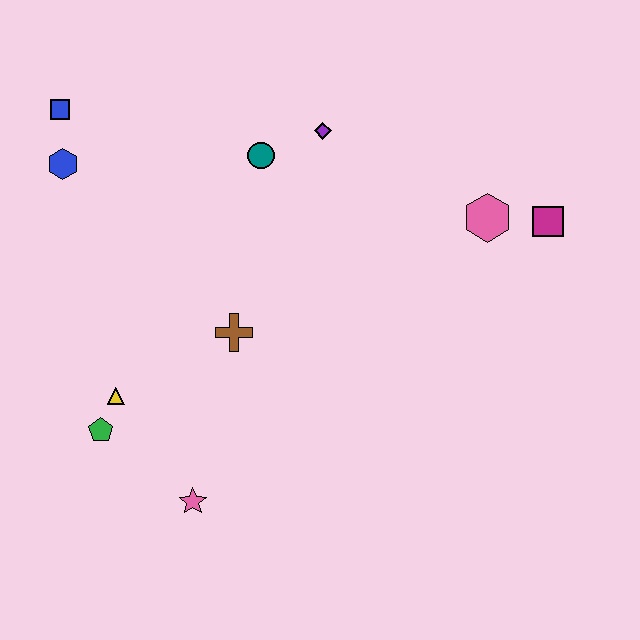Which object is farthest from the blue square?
The magenta square is farthest from the blue square.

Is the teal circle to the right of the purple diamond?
No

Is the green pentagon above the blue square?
No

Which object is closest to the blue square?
The blue hexagon is closest to the blue square.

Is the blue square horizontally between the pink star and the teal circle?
No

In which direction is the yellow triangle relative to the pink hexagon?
The yellow triangle is to the left of the pink hexagon.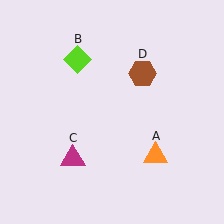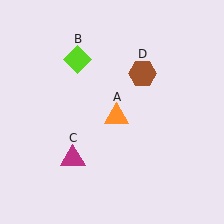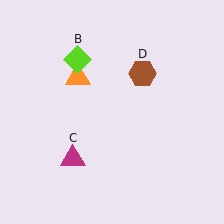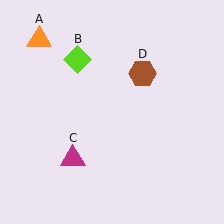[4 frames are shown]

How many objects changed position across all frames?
1 object changed position: orange triangle (object A).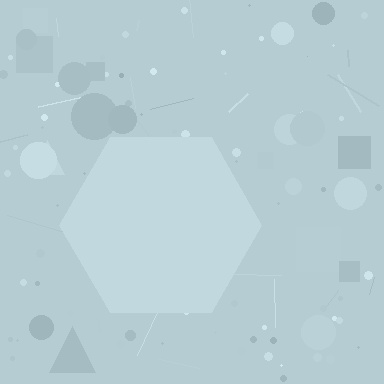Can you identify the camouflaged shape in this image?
The camouflaged shape is a hexagon.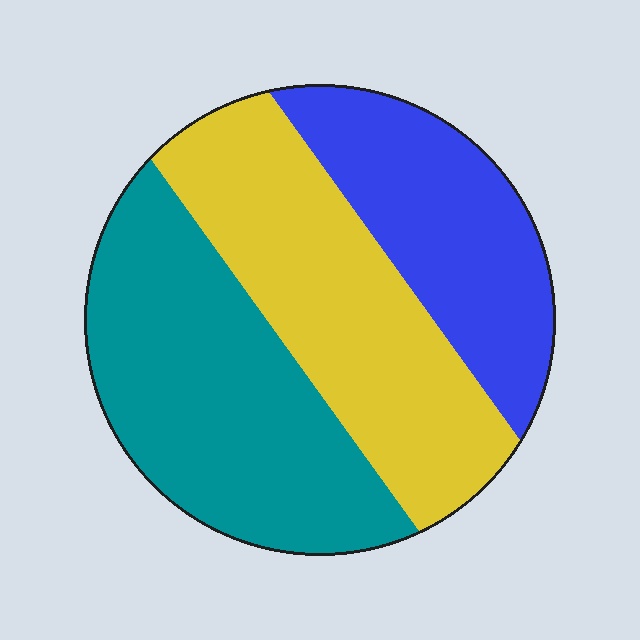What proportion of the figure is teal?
Teal takes up about three eighths (3/8) of the figure.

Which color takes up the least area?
Blue, at roughly 25%.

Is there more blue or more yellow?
Yellow.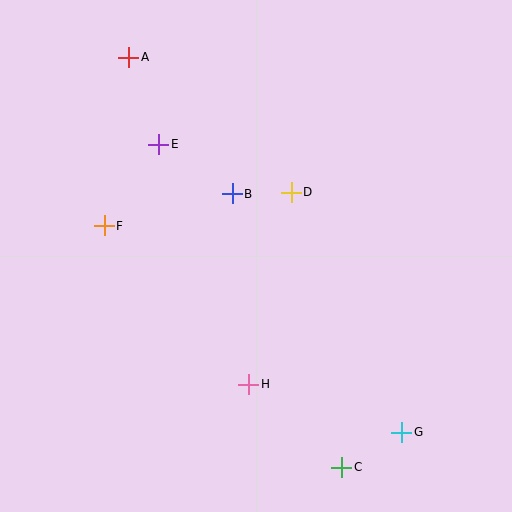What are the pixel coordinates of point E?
Point E is at (159, 144).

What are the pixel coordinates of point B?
Point B is at (232, 194).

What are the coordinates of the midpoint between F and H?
The midpoint between F and H is at (177, 305).